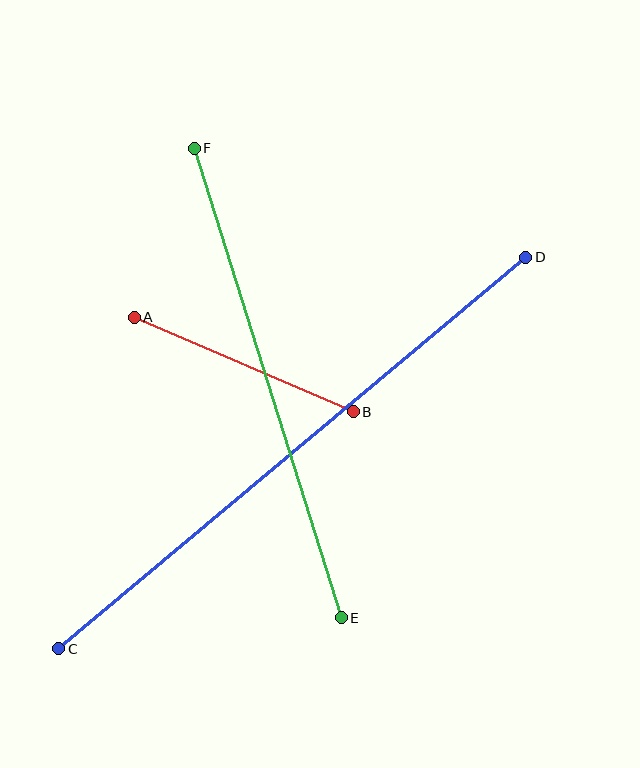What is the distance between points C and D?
The distance is approximately 610 pixels.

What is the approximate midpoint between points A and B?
The midpoint is at approximately (244, 364) pixels.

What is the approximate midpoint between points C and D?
The midpoint is at approximately (292, 453) pixels.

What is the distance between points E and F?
The distance is approximately 492 pixels.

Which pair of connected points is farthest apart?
Points C and D are farthest apart.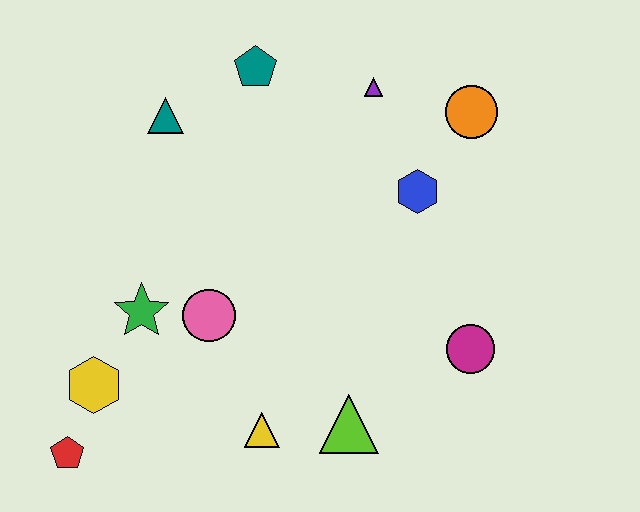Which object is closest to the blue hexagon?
The orange circle is closest to the blue hexagon.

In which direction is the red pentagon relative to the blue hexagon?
The red pentagon is to the left of the blue hexagon.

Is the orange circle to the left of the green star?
No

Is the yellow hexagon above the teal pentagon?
No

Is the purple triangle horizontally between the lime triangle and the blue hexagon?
Yes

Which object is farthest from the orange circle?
The red pentagon is farthest from the orange circle.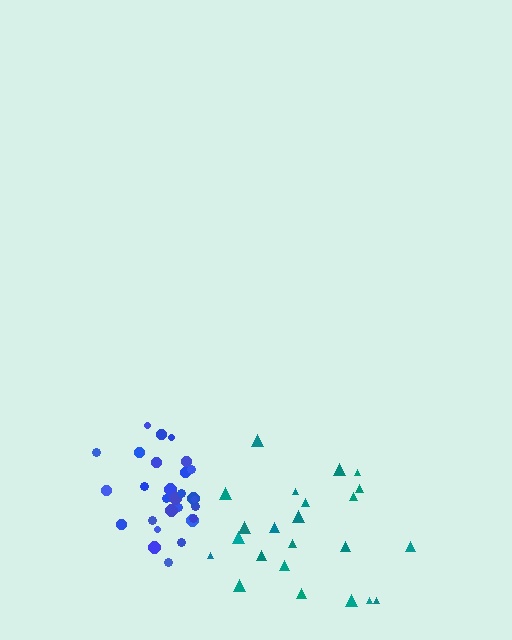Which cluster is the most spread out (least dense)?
Teal.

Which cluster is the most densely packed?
Blue.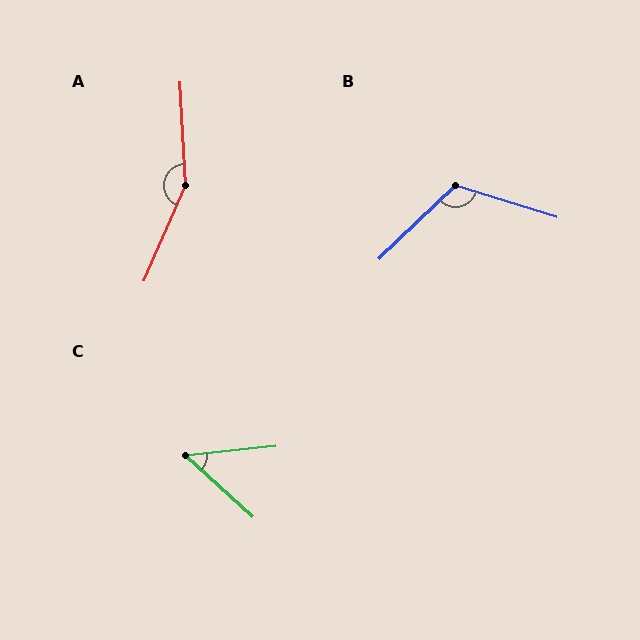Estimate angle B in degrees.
Approximately 119 degrees.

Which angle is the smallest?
C, at approximately 48 degrees.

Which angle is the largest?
A, at approximately 154 degrees.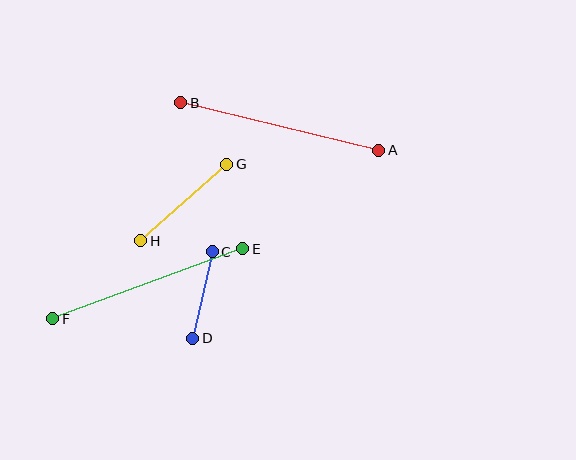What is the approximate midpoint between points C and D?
The midpoint is at approximately (203, 295) pixels.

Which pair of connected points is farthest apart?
Points A and B are farthest apart.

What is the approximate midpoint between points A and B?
The midpoint is at approximately (280, 127) pixels.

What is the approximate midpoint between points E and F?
The midpoint is at approximately (148, 284) pixels.